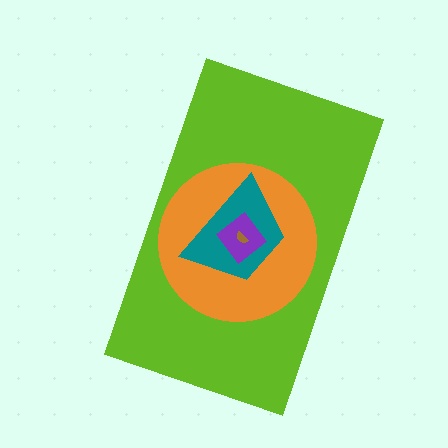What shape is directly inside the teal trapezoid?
The purple diamond.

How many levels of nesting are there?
5.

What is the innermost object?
The brown semicircle.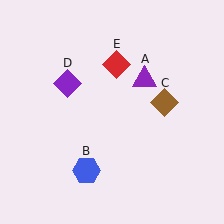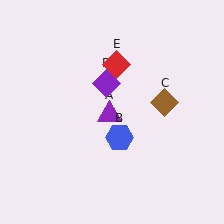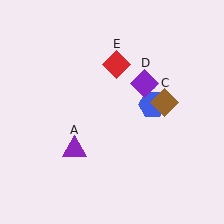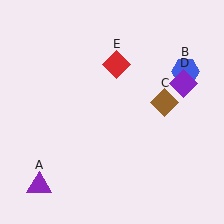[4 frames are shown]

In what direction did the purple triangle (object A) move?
The purple triangle (object A) moved down and to the left.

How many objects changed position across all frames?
3 objects changed position: purple triangle (object A), blue hexagon (object B), purple diamond (object D).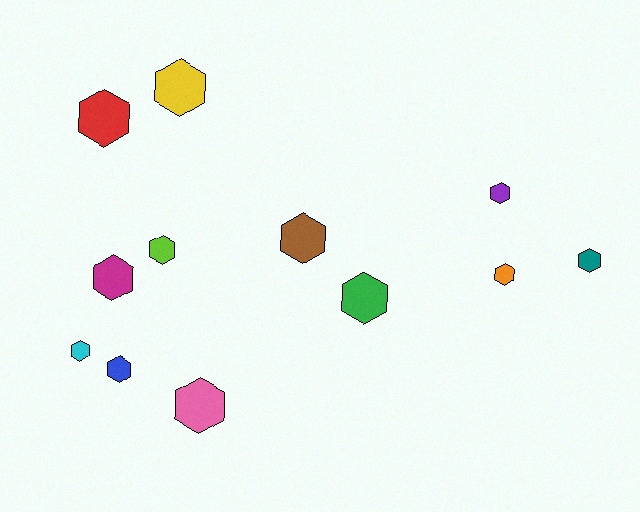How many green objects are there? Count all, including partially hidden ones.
There is 1 green object.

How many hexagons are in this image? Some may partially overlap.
There are 12 hexagons.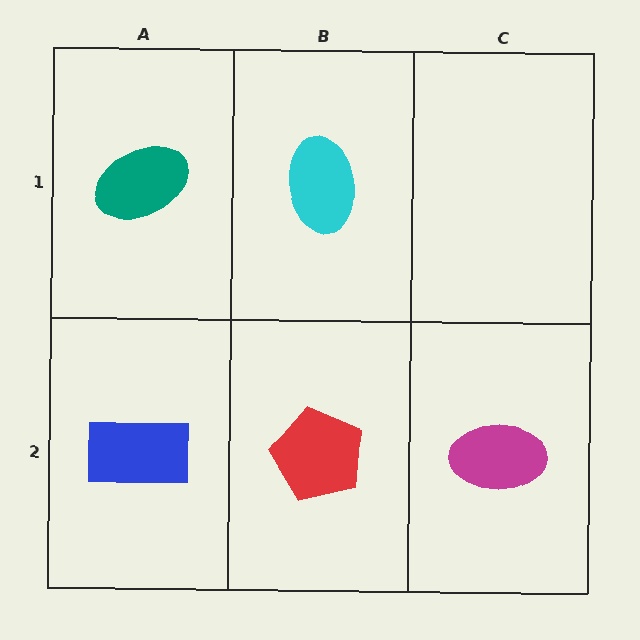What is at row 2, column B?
A red pentagon.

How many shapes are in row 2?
3 shapes.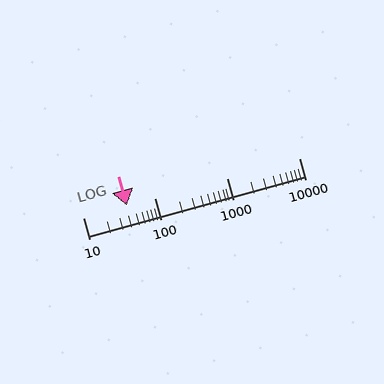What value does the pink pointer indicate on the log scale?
The pointer indicates approximately 41.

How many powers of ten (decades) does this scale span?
The scale spans 3 decades, from 10 to 10000.